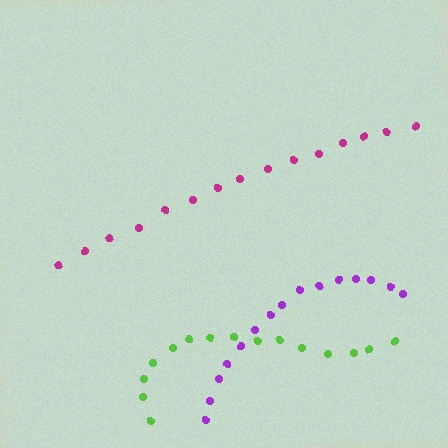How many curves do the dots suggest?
There are 3 distinct paths.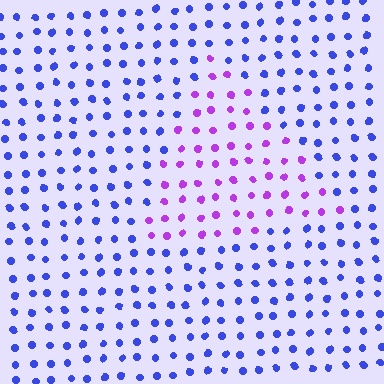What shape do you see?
I see a triangle.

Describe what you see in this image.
The image is filled with small blue elements in a uniform arrangement. A triangle-shaped region is visible where the elements are tinted to a slightly different hue, forming a subtle color boundary.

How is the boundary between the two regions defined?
The boundary is defined purely by a slight shift in hue (about 52 degrees). Spacing, size, and orientation are identical on both sides.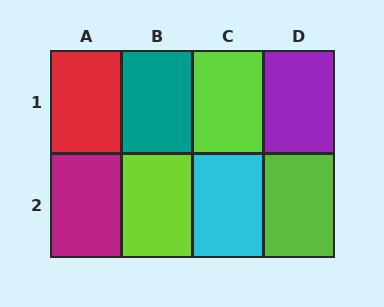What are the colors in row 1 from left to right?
Red, teal, lime, purple.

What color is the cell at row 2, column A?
Magenta.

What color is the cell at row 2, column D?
Lime.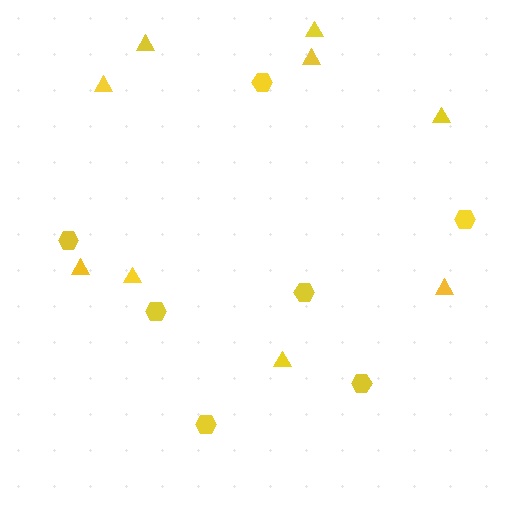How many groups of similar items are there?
There are 2 groups: one group of hexagons (7) and one group of triangles (9).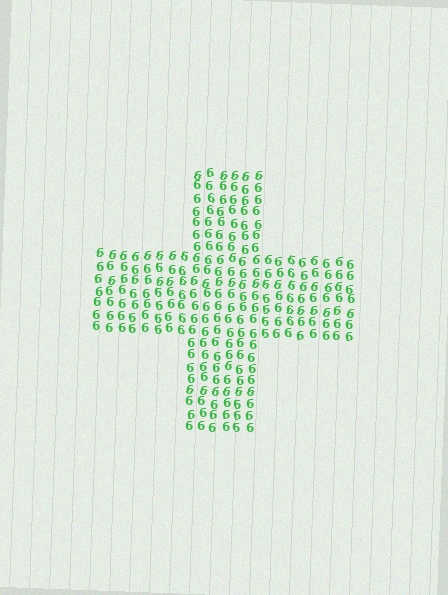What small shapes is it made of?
It is made of small digit 6's.